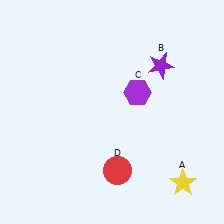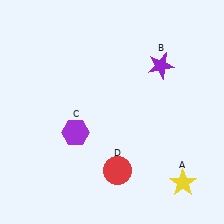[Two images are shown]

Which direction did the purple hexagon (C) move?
The purple hexagon (C) moved left.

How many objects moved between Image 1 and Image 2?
1 object moved between the two images.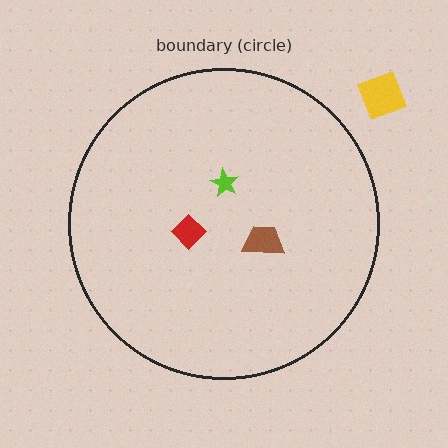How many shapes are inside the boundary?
3 inside, 1 outside.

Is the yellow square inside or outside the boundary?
Outside.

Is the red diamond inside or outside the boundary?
Inside.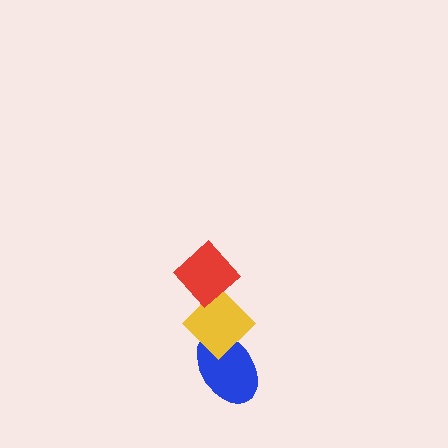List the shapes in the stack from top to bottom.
From top to bottom: the red diamond, the yellow diamond, the blue ellipse.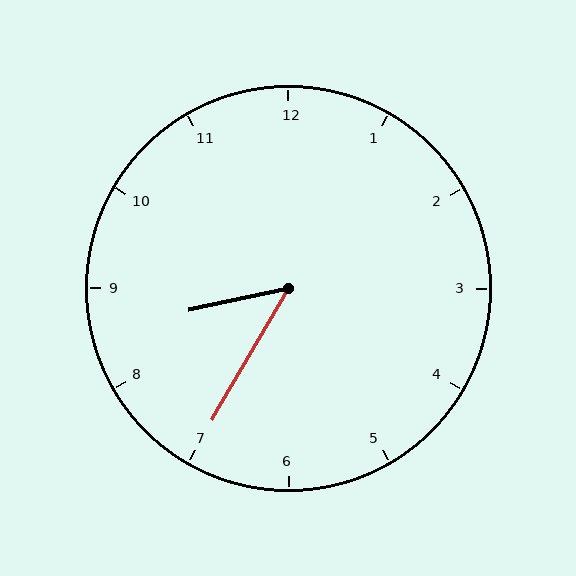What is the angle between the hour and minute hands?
Approximately 48 degrees.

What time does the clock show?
8:35.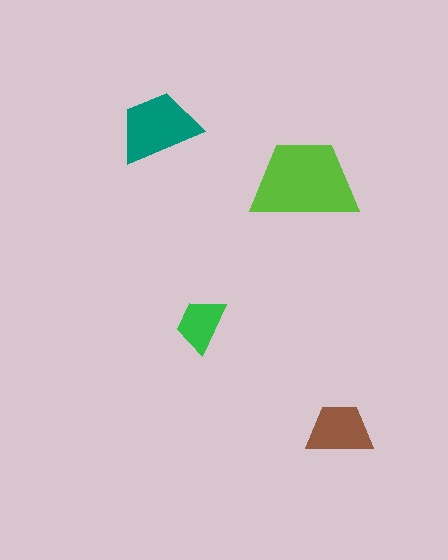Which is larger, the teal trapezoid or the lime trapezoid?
The lime one.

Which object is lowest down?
The brown trapezoid is bottommost.